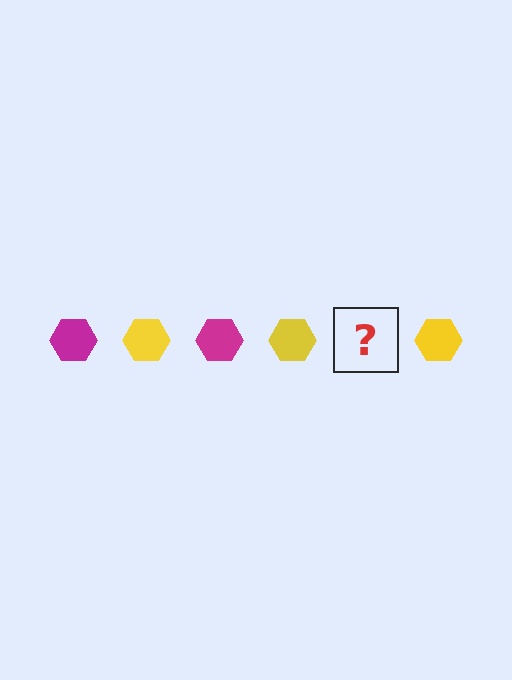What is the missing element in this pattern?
The missing element is a magenta hexagon.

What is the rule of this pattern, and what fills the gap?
The rule is that the pattern cycles through magenta, yellow hexagons. The gap should be filled with a magenta hexagon.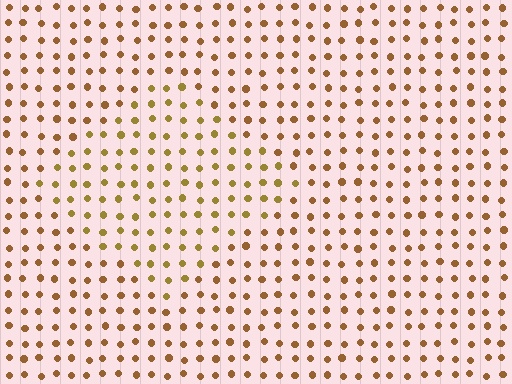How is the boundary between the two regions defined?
The boundary is defined purely by a slight shift in hue (about 22 degrees). Spacing, size, and orientation are identical on both sides.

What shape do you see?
I see a diamond.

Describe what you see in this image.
The image is filled with small brown elements in a uniform arrangement. A diamond-shaped region is visible where the elements are tinted to a slightly different hue, forming a subtle color boundary.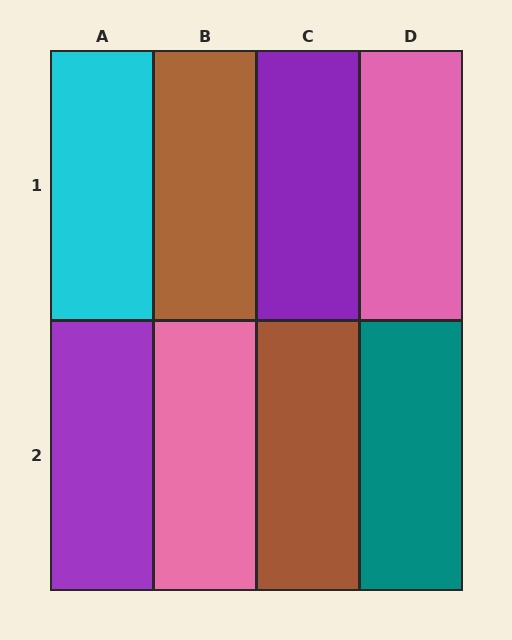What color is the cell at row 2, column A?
Purple.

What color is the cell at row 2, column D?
Teal.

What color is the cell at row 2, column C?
Brown.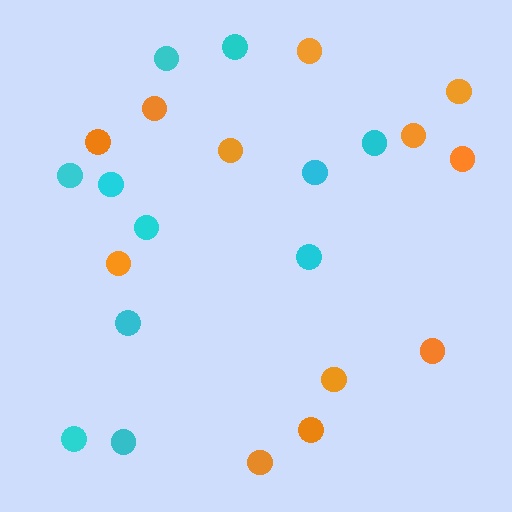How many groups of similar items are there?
There are 2 groups: one group of cyan circles (11) and one group of orange circles (12).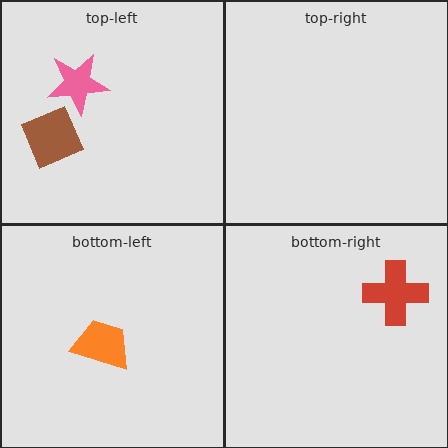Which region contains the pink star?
The top-left region.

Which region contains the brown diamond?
The top-left region.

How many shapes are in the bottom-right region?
1.